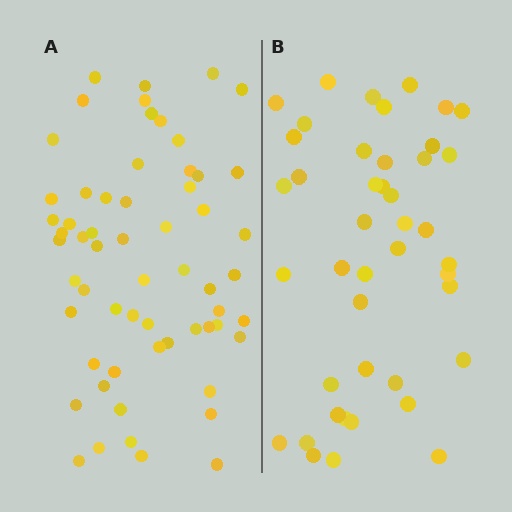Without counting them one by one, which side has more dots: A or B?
Region A (the left region) has more dots.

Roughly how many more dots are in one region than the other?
Region A has approximately 15 more dots than region B.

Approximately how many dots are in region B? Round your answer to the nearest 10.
About 40 dots. (The exact count is 43, which rounds to 40.)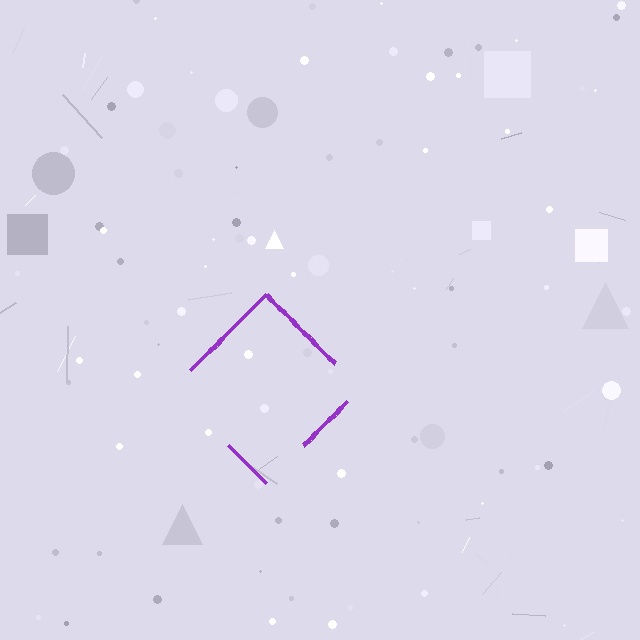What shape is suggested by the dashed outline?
The dashed outline suggests a diamond.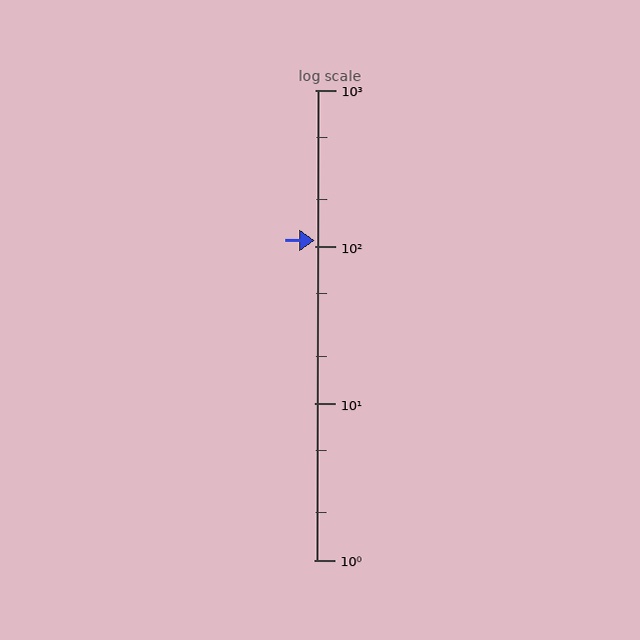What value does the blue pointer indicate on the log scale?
The pointer indicates approximately 110.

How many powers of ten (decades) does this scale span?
The scale spans 3 decades, from 1 to 1000.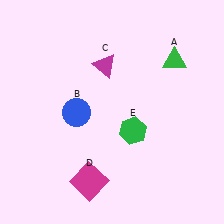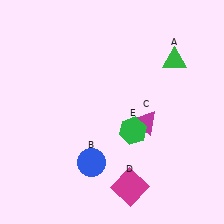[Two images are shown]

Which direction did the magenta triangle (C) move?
The magenta triangle (C) moved down.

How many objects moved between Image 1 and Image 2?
3 objects moved between the two images.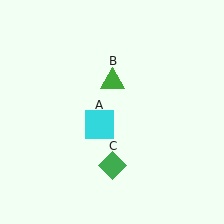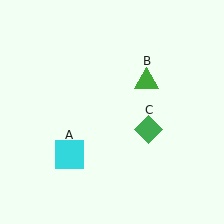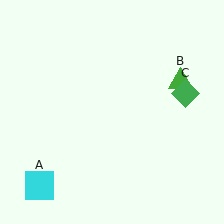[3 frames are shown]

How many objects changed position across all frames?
3 objects changed position: cyan square (object A), green triangle (object B), green diamond (object C).